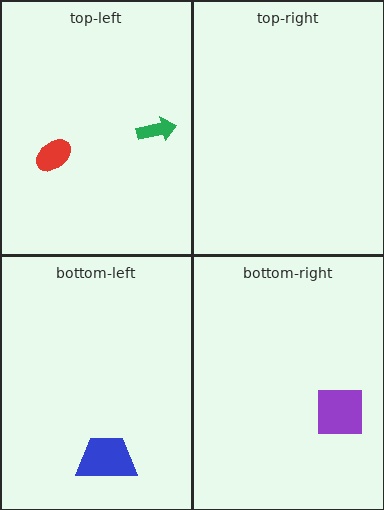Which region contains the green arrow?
The top-left region.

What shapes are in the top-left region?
The red ellipse, the green arrow.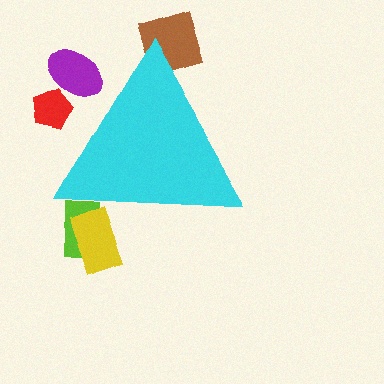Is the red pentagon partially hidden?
Yes, the red pentagon is partially hidden behind the cyan triangle.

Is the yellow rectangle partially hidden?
Yes, the yellow rectangle is partially hidden behind the cyan triangle.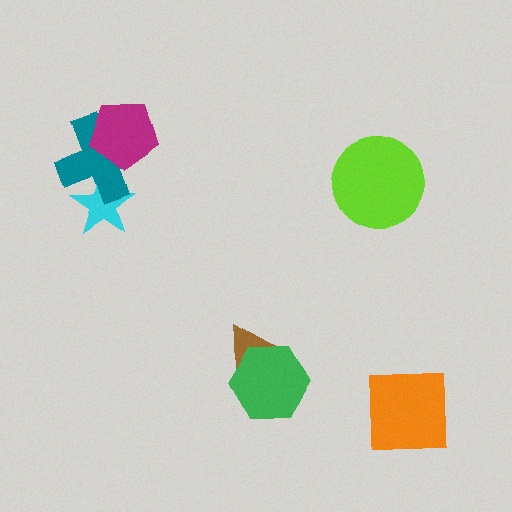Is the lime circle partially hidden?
No, no other shape covers it.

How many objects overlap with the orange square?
0 objects overlap with the orange square.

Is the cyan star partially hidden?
Yes, it is partially covered by another shape.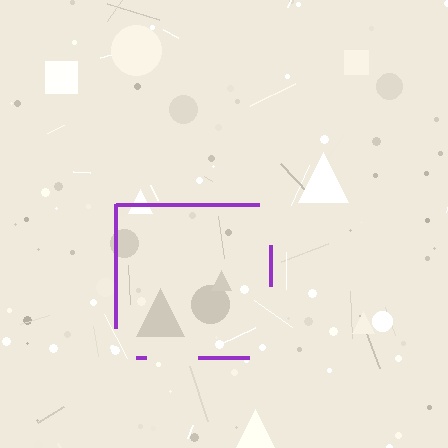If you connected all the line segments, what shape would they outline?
They would outline a square.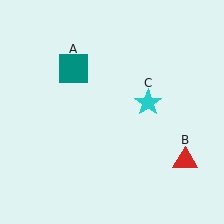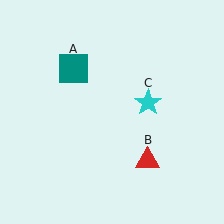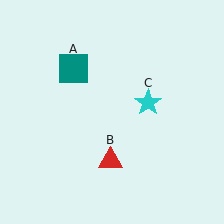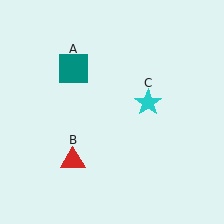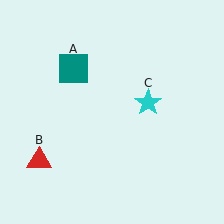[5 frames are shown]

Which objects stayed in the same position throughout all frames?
Teal square (object A) and cyan star (object C) remained stationary.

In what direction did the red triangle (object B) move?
The red triangle (object B) moved left.